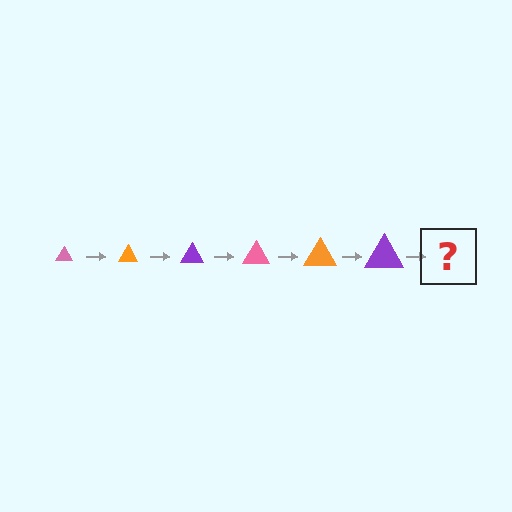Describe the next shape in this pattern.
It should be a pink triangle, larger than the previous one.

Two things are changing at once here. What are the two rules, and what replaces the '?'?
The two rules are that the triangle grows larger each step and the color cycles through pink, orange, and purple. The '?' should be a pink triangle, larger than the previous one.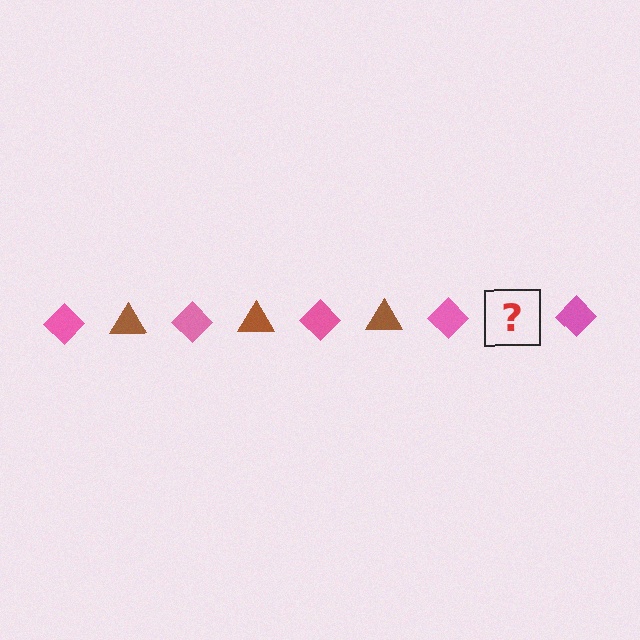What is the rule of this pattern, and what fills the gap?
The rule is that the pattern alternates between pink diamond and brown triangle. The gap should be filled with a brown triangle.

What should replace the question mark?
The question mark should be replaced with a brown triangle.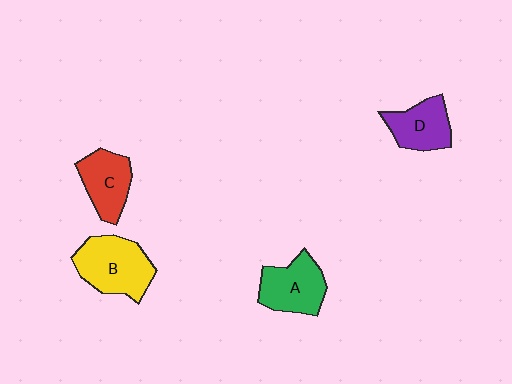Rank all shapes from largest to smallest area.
From largest to smallest: B (yellow), A (green), C (red), D (purple).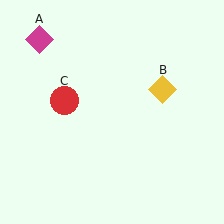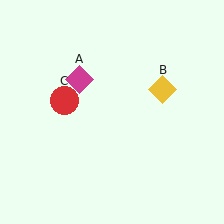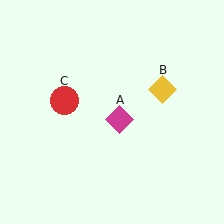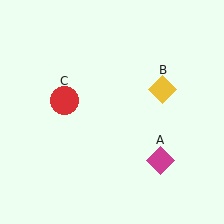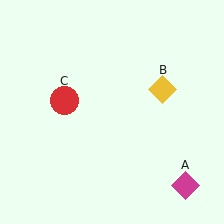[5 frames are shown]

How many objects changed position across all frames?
1 object changed position: magenta diamond (object A).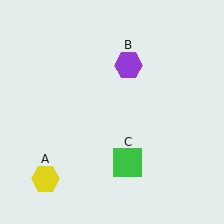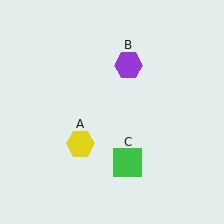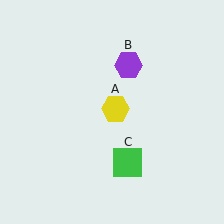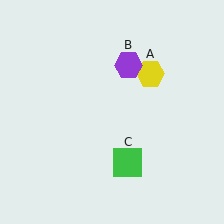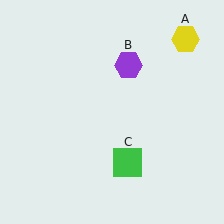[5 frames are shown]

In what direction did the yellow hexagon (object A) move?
The yellow hexagon (object A) moved up and to the right.